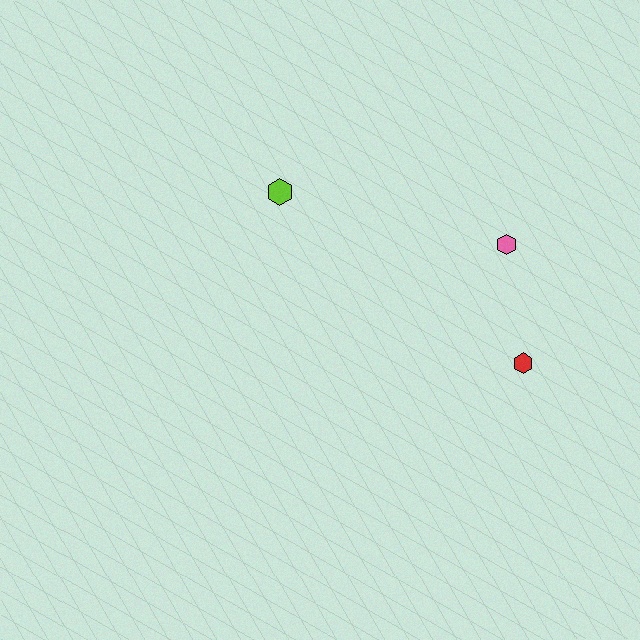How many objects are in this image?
There are 3 objects.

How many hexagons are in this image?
There are 3 hexagons.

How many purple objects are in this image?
There are no purple objects.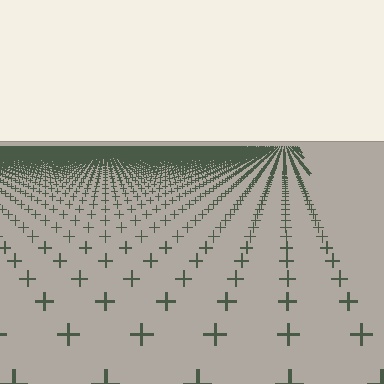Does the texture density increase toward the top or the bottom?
Density increases toward the top.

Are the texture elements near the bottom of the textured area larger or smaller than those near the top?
Larger. Near the bottom, elements are closer to the viewer and appear at a bigger on-screen size.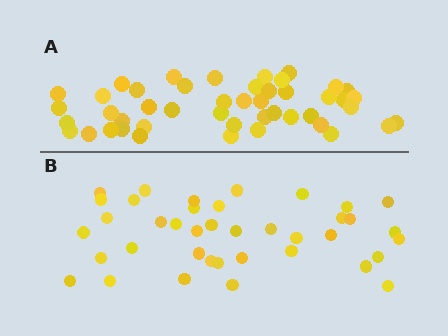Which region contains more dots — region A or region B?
Region A (the top region) has more dots.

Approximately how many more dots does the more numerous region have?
Region A has roughly 8 or so more dots than region B.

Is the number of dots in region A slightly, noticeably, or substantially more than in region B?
Region A has only slightly more — the two regions are fairly close. The ratio is roughly 1.2 to 1.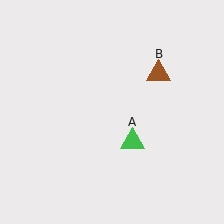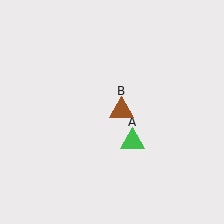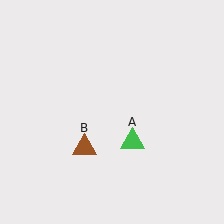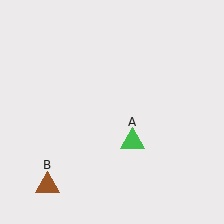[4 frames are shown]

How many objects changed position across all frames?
1 object changed position: brown triangle (object B).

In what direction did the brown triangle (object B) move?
The brown triangle (object B) moved down and to the left.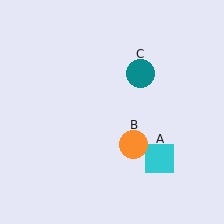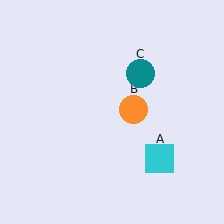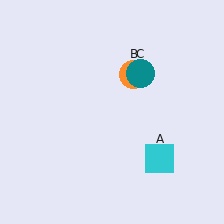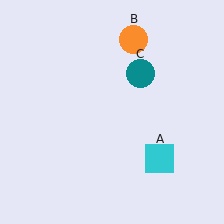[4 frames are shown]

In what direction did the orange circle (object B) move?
The orange circle (object B) moved up.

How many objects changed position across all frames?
1 object changed position: orange circle (object B).